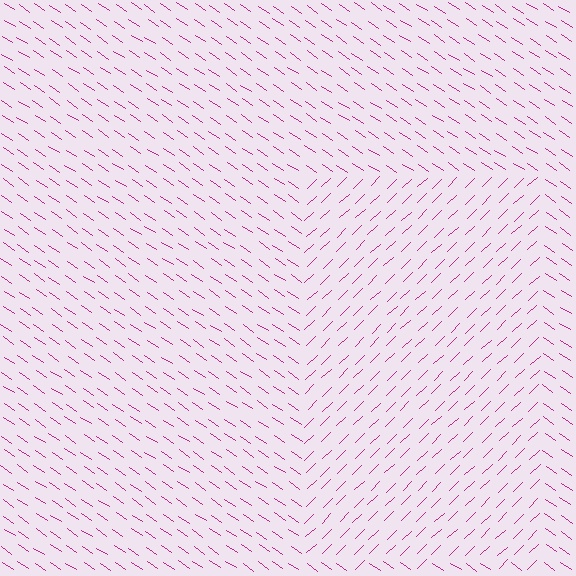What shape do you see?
I see a rectangle.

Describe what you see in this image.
The image is filled with small magenta line segments. A rectangle region in the image has lines oriented differently from the surrounding lines, creating a visible texture boundary.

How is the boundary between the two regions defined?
The boundary is defined purely by a change in line orientation (approximately 78 degrees difference). All lines are the same color and thickness.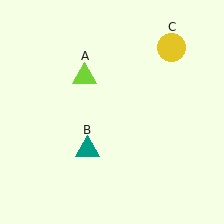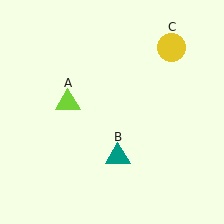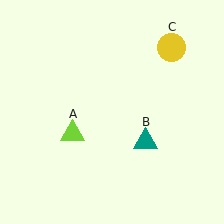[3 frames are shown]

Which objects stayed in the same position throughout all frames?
Yellow circle (object C) remained stationary.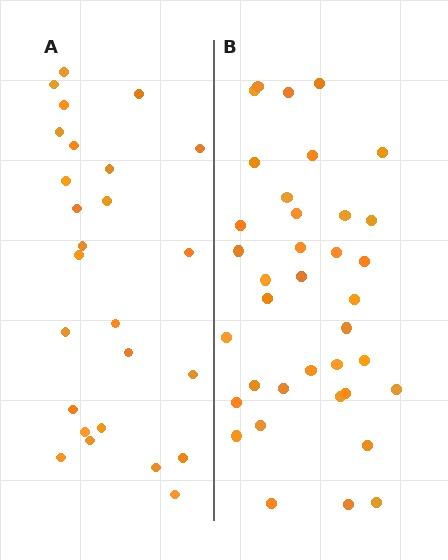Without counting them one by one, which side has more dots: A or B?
Region B (the right region) has more dots.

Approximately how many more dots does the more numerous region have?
Region B has roughly 12 or so more dots than region A.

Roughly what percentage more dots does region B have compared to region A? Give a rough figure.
About 40% more.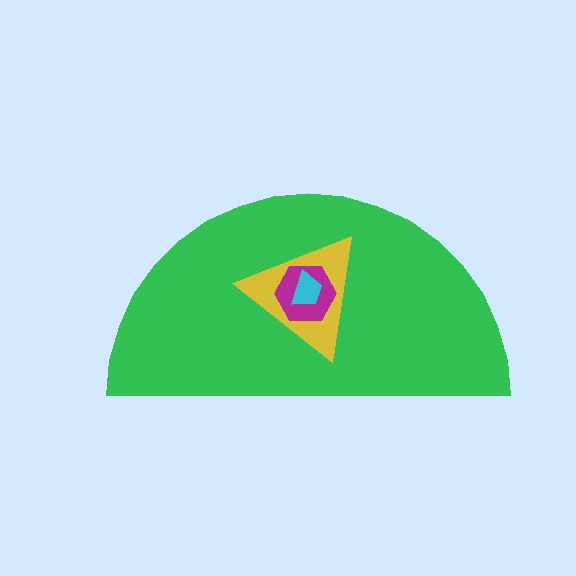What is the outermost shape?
The green semicircle.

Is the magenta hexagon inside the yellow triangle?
Yes.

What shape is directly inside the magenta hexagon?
The cyan trapezoid.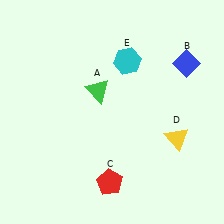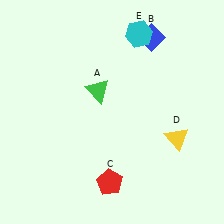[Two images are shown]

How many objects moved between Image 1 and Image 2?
2 objects moved between the two images.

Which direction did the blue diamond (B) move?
The blue diamond (B) moved left.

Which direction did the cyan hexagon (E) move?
The cyan hexagon (E) moved up.